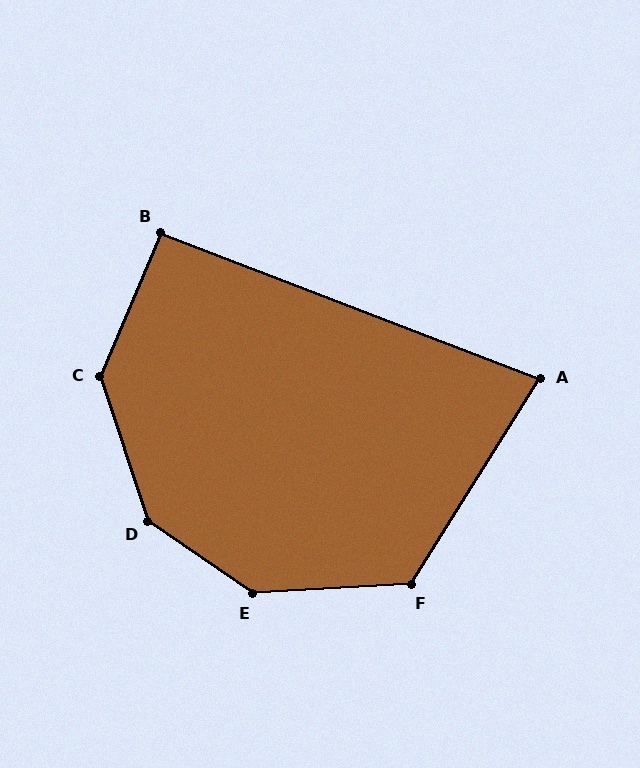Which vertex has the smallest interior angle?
A, at approximately 79 degrees.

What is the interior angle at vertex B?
Approximately 92 degrees (approximately right).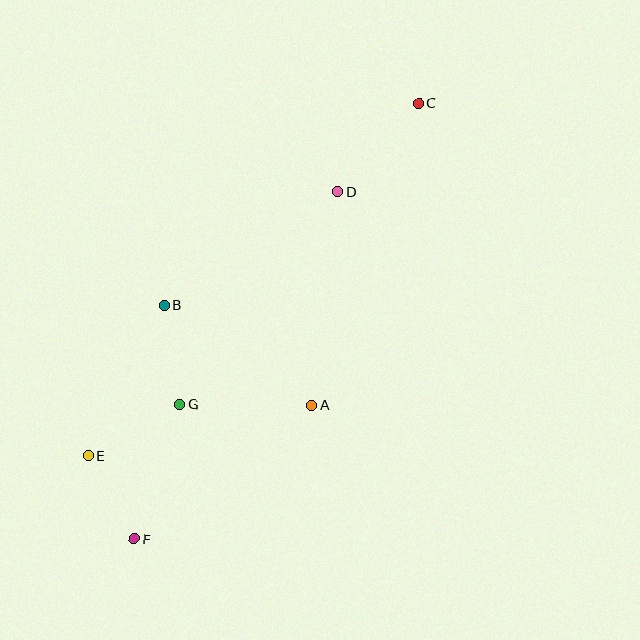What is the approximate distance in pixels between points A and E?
The distance between A and E is approximately 229 pixels.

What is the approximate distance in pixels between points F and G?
The distance between F and G is approximately 142 pixels.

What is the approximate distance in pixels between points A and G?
The distance between A and G is approximately 132 pixels.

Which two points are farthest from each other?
Points C and F are farthest from each other.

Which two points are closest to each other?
Points E and F are closest to each other.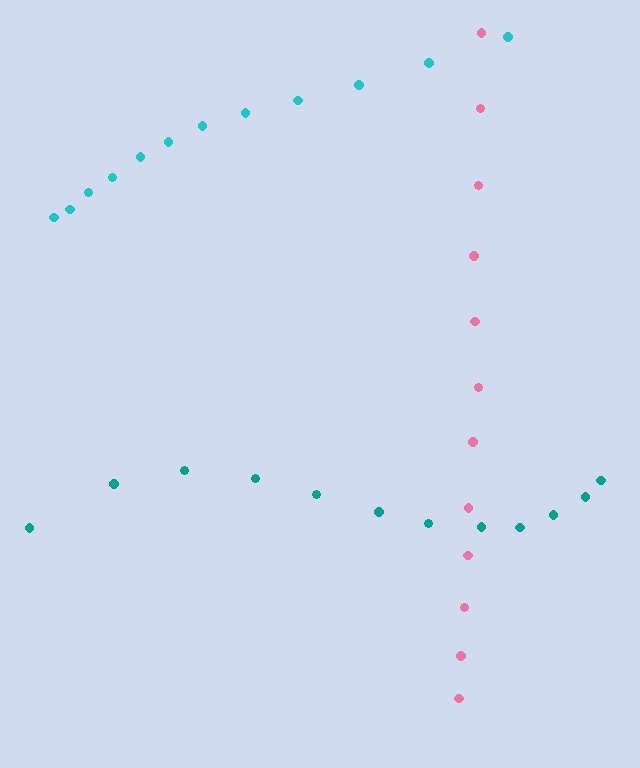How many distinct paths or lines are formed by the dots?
There are 3 distinct paths.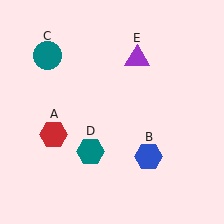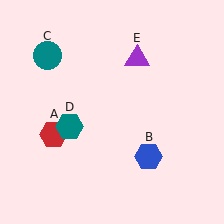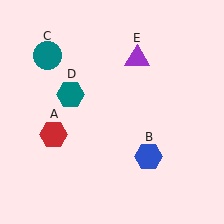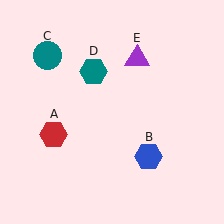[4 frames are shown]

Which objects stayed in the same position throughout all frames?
Red hexagon (object A) and blue hexagon (object B) and teal circle (object C) and purple triangle (object E) remained stationary.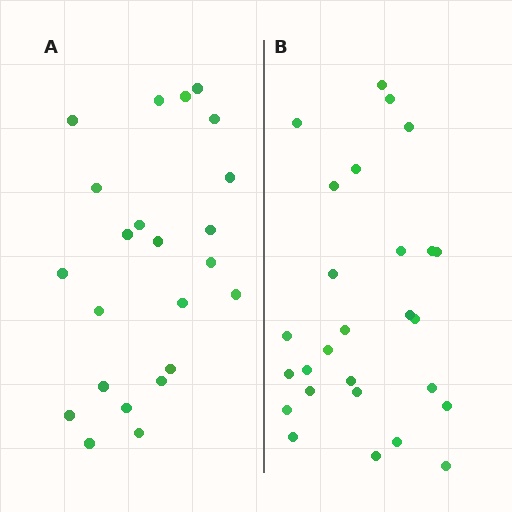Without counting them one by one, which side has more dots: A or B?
Region B (the right region) has more dots.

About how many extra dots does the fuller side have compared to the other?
Region B has about 4 more dots than region A.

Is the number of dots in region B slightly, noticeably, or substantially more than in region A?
Region B has only slightly more — the two regions are fairly close. The ratio is roughly 1.2 to 1.